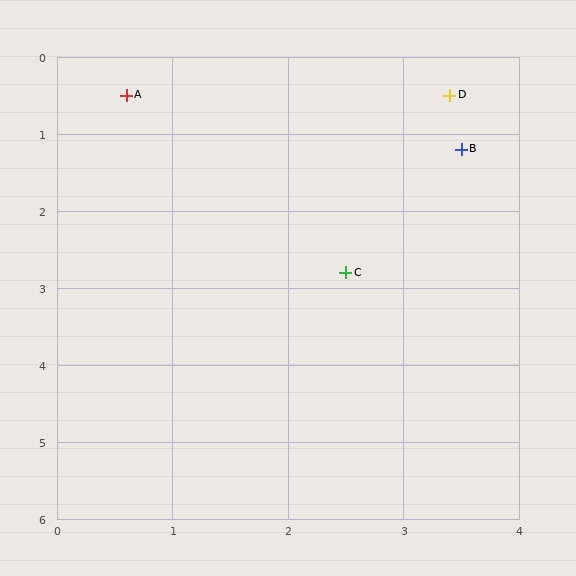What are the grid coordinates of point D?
Point D is at approximately (3.4, 0.5).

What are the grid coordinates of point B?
Point B is at approximately (3.5, 1.2).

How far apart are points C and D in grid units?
Points C and D are about 2.5 grid units apart.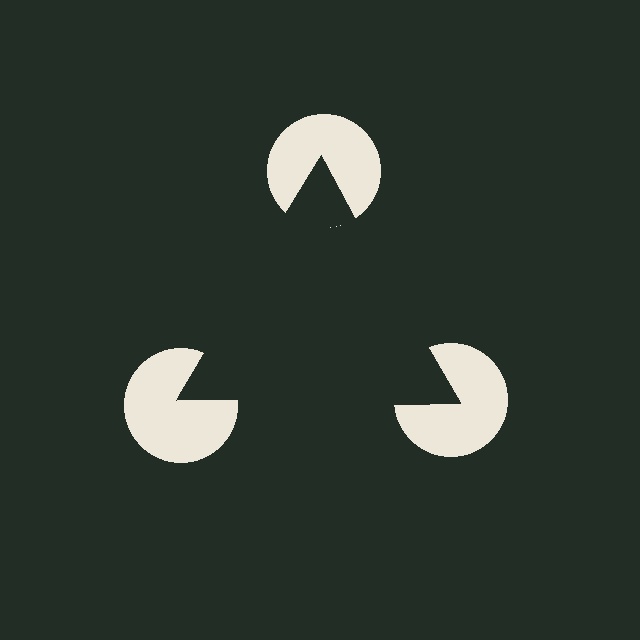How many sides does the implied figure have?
3 sides.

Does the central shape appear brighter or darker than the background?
It typically appears slightly darker than the background, even though no actual brightness change is drawn.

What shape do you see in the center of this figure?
An illusory triangle — its edges are inferred from the aligned wedge cuts in the pac-man discs, not physically drawn.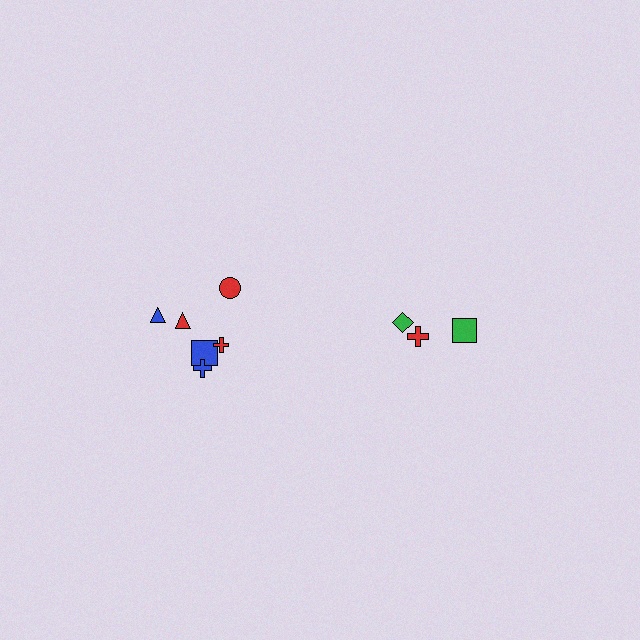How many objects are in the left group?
There are 6 objects.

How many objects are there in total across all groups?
There are 9 objects.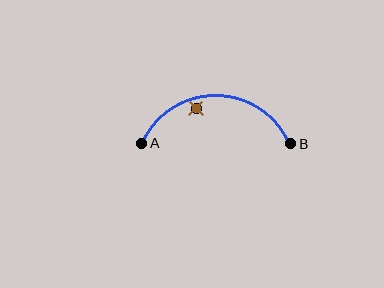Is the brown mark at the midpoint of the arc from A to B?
No — the brown mark does not lie on the arc at all. It sits slightly inside the curve.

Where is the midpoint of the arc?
The arc midpoint is the point on the curve farthest from the straight line joining A and B. It sits above that line.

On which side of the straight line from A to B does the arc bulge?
The arc bulges above the straight line connecting A and B.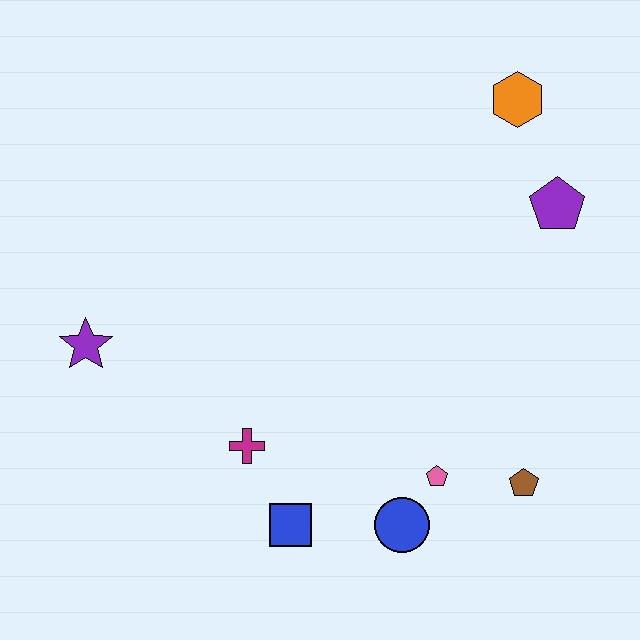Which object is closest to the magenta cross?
The blue square is closest to the magenta cross.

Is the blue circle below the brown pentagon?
Yes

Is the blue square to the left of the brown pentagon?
Yes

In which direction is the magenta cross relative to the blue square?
The magenta cross is above the blue square.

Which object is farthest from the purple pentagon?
The purple star is farthest from the purple pentagon.